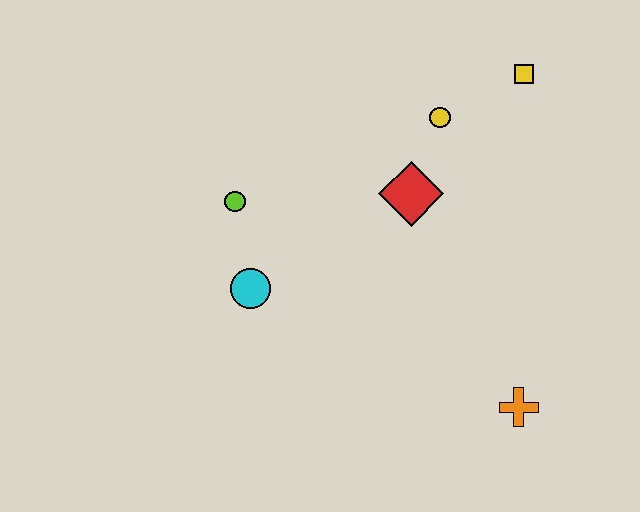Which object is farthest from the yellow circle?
The orange cross is farthest from the yellow circle.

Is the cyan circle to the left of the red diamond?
Yes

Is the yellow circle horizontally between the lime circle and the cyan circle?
No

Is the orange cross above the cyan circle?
No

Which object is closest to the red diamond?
The yellow circle is closest to the red diamond.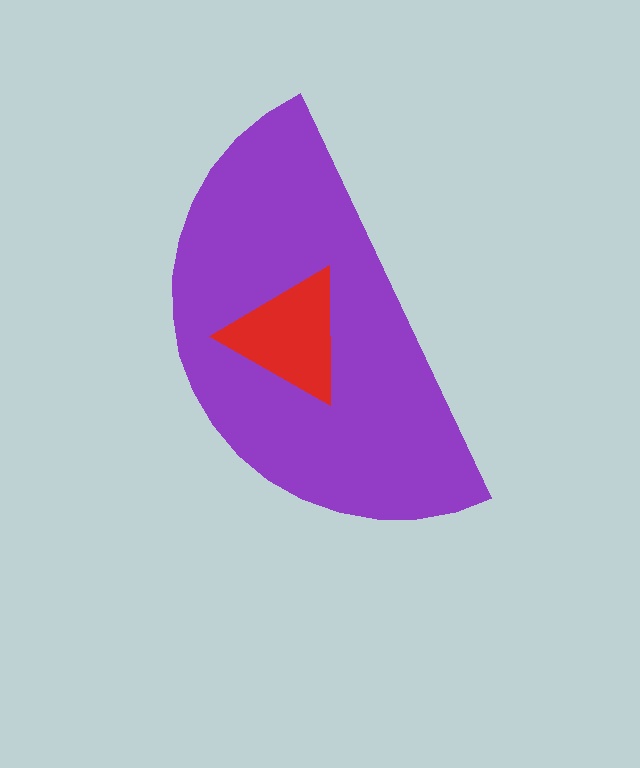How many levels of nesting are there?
2.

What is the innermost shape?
The red triangle.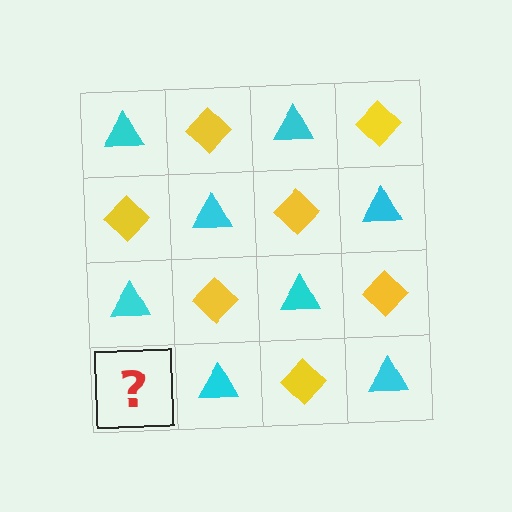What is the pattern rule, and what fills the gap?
The rule is that it alternates cyan triangle and yellow diamond in a checkerboard pattern. The gap should be filled with a yellow diamond.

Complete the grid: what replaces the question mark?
The question mark should be replaced with a yellow diamond.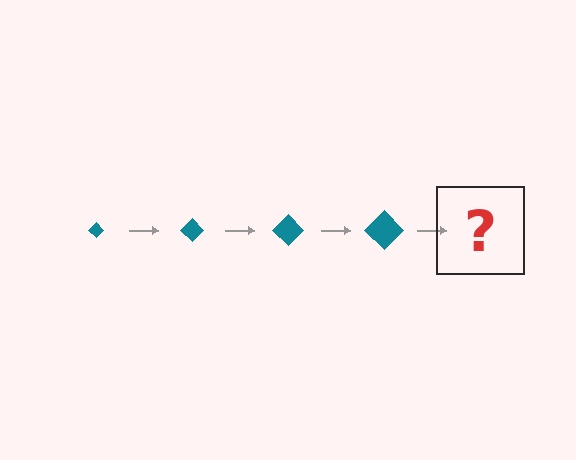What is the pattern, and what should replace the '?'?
The pattern is that the diamond gets progressively larger each step. The '?' should be a teal diamond, larger than the previous one.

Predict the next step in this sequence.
The next step is a teal diamond, larger than the previous one.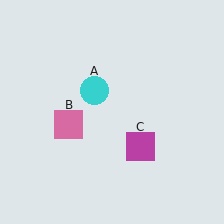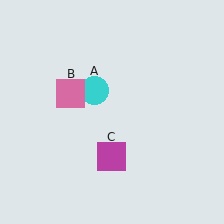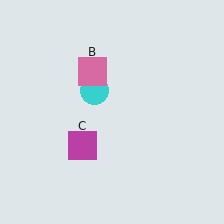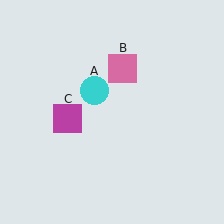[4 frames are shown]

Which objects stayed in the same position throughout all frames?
Cyan circle (object A) remained stationary.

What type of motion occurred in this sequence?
The pink square (object B), magenta square (object C) rotated clockwise around the center of the scene.